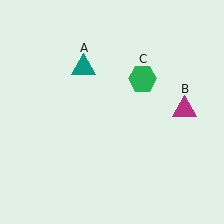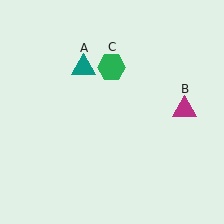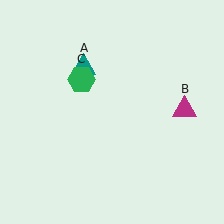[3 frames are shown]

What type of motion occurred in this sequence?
The green hexagon (object C) rotated counterclockwise around the center of the scene.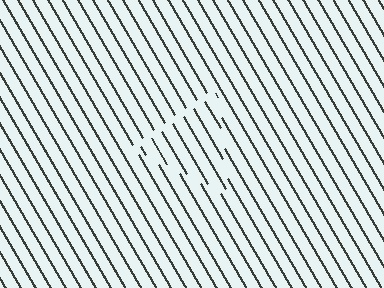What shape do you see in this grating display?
An illusory triangle. The interior of the shape contains the same grating, shifted by half a period — the contour is defined by the phase discontinuity where line-ends from the inner and outer gratings abut.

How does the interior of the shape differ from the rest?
The interior of the shape contains the same grating, shifted by half a period — the contour is defined by the phase discontinuity where line-ends from the inner and outer gratings abut.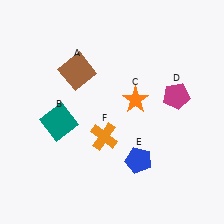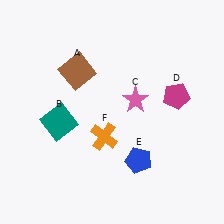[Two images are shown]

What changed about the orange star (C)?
In Image 1, C is orange. In Image 2, it changed to pink.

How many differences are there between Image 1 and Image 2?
There is 1 difference between the two images.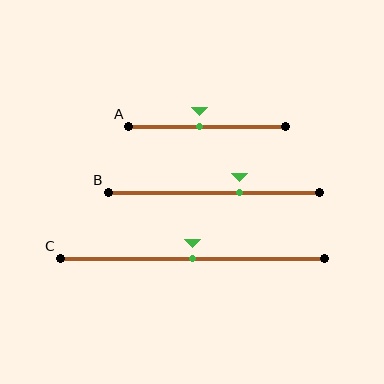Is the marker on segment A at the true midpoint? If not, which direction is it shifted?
No, the marker on segment A is shifted to the left by about 5% of the segment length.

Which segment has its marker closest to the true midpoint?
Segment C has its marker closest to the true midpoint.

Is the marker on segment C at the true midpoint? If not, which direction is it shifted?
Yes, the marker on segment C is at the true midpoint.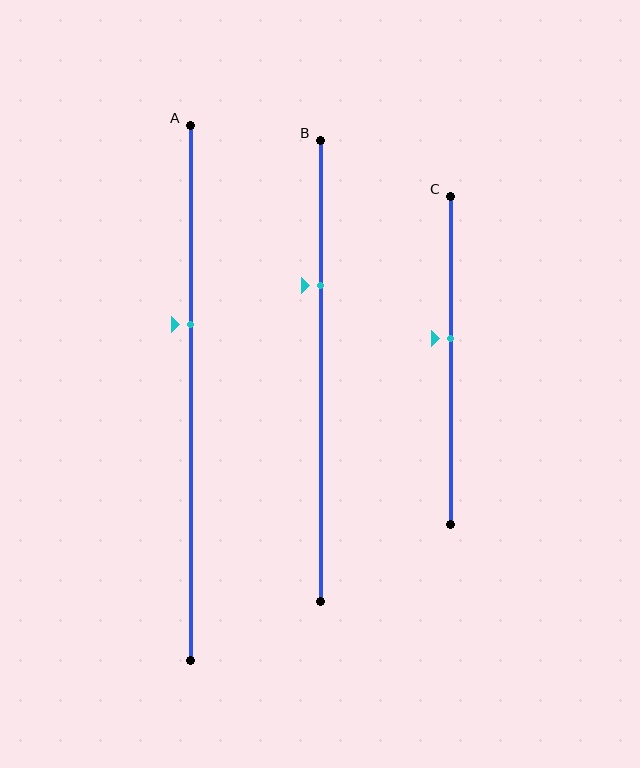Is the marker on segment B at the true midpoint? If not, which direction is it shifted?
No, the marker on segment B is shifted upward by about 19% of the segment length.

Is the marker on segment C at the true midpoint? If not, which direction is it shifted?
No, the marker on segment C is shifted upward by about 7% of the segment length.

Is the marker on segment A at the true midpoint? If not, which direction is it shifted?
No, the marker on segment A is shifted upward by about 13% of the segment length.